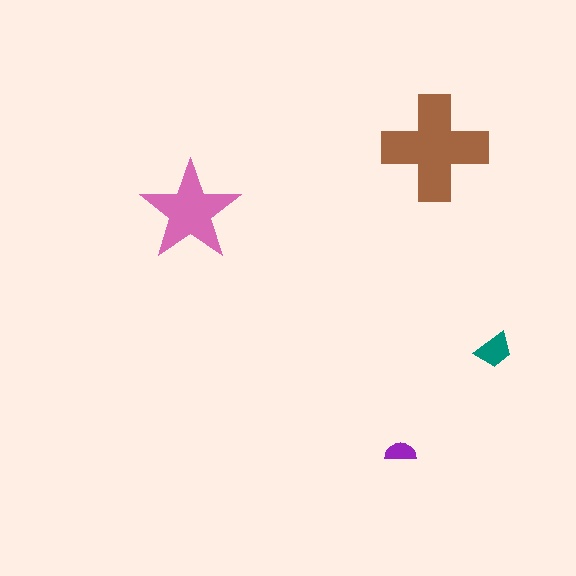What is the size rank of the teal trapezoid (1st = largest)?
3rd.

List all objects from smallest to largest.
The purple semicircle, the teal trapezoid, the pink star, the brown cross.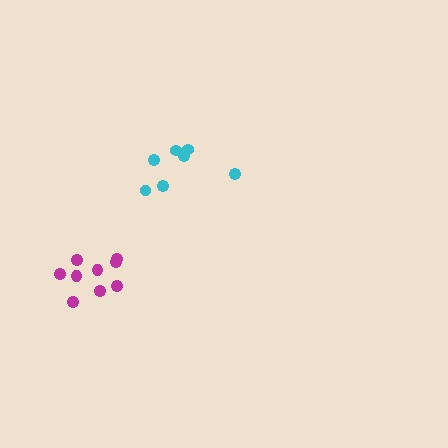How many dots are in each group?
Group 1: 7 dots, Group 2: 9 dots (16 total).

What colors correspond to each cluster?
The clusters are colored: cyan, magenta.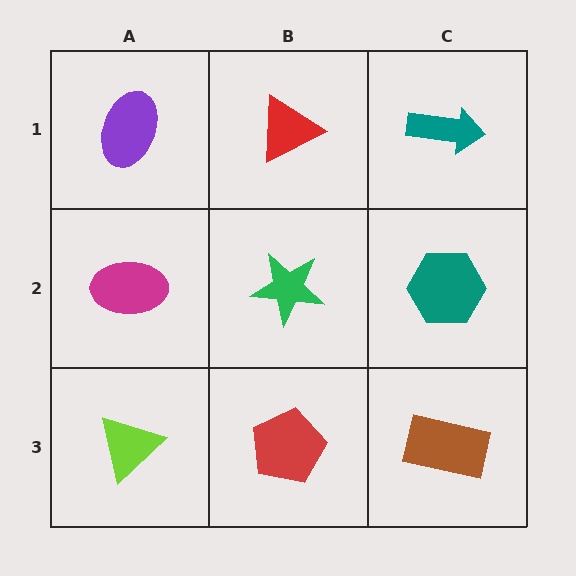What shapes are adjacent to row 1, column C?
A teal hexagon (row 2, column C), a red triangle (row 1, column B).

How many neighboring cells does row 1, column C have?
2.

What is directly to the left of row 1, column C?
A red triangle.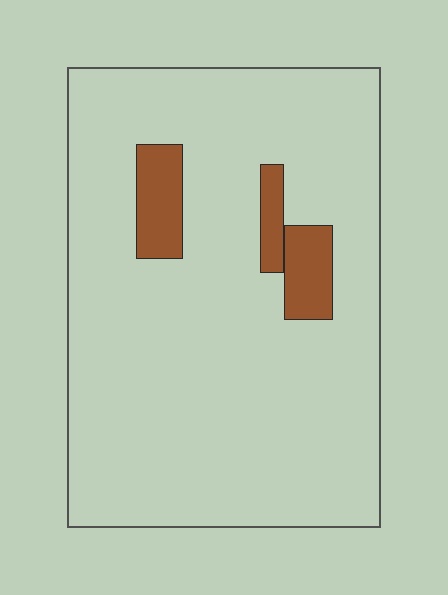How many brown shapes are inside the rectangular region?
3.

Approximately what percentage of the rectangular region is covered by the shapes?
Approximately 10%.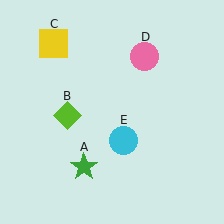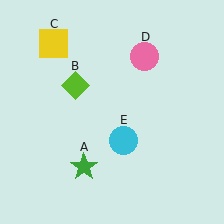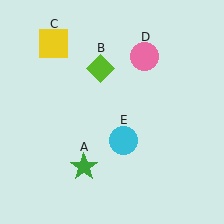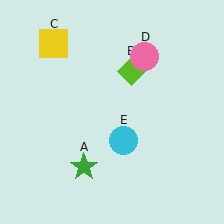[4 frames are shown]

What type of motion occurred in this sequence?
The lime diamond (object B) rotated clockwise around the center of the scene.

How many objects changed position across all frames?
1 object changed position: lime diamond (object B).